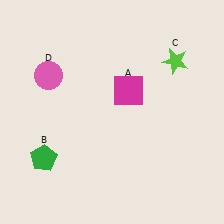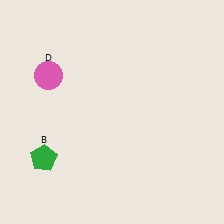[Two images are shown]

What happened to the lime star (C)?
The lime star (C) was removed in Image 2. It was in the top-right area of Image 1.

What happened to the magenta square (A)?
The magenta square (A) was removed in Image 2. It was in the top-right area of Image 1.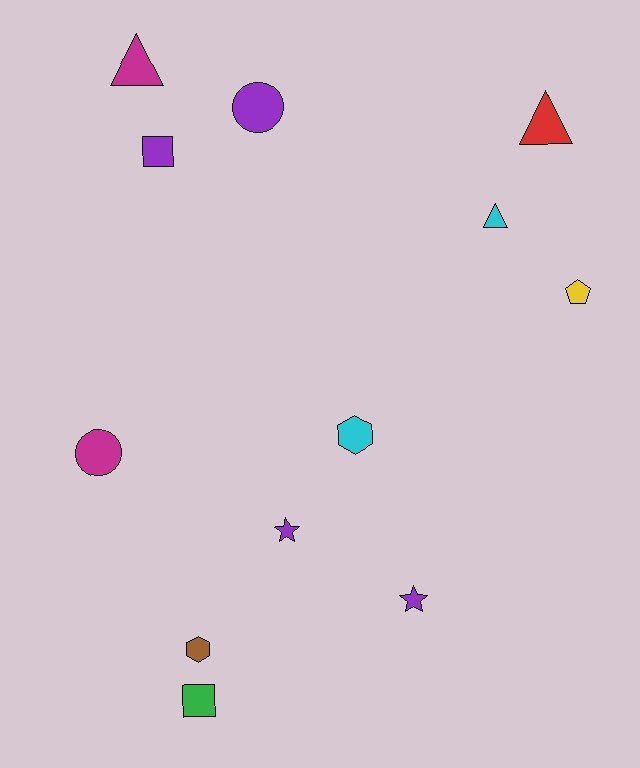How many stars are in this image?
There are 2 stars.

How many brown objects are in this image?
There is 1 brown object.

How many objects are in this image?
There are 12 objects.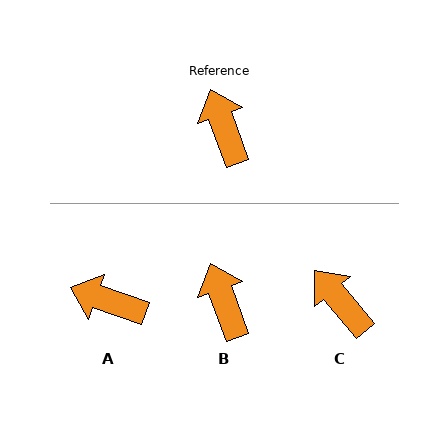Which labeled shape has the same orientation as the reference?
B.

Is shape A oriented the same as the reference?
No, it is off by about 51 degrees.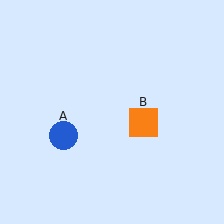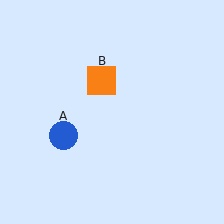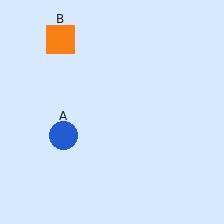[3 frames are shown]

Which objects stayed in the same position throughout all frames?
Blue circle (object A) remained stationary.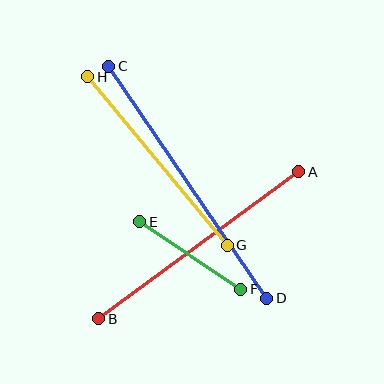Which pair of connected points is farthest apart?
Points C and D are farthest apart.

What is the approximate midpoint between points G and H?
The midpoint is at approximately (157, 161) pixels.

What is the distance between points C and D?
The distance is approximately 281 pixels.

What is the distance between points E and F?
The distance is approximately 121 pixels.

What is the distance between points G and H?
The distance is approximately 219 pixels.